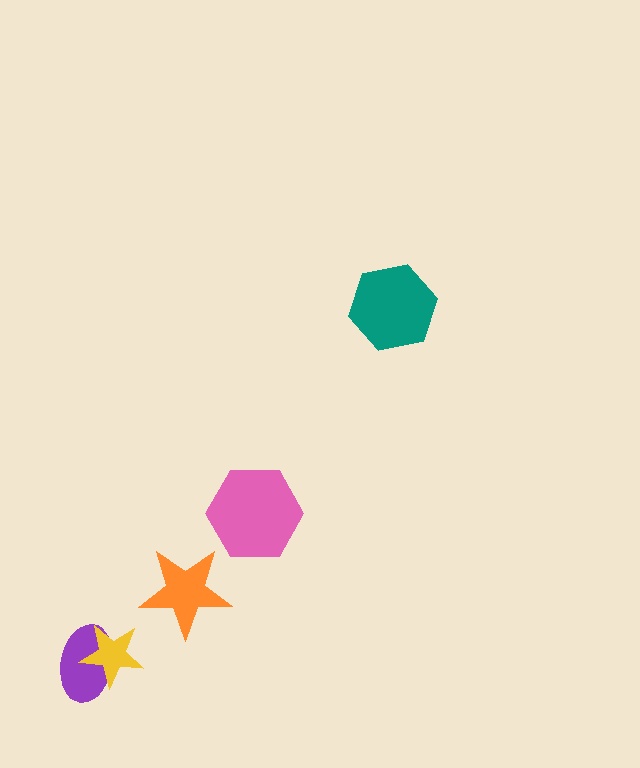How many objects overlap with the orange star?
0 objects overlap with the orange star.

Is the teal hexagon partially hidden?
No, no other shape covers it.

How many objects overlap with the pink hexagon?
0 objects overlap with the pink hexagon.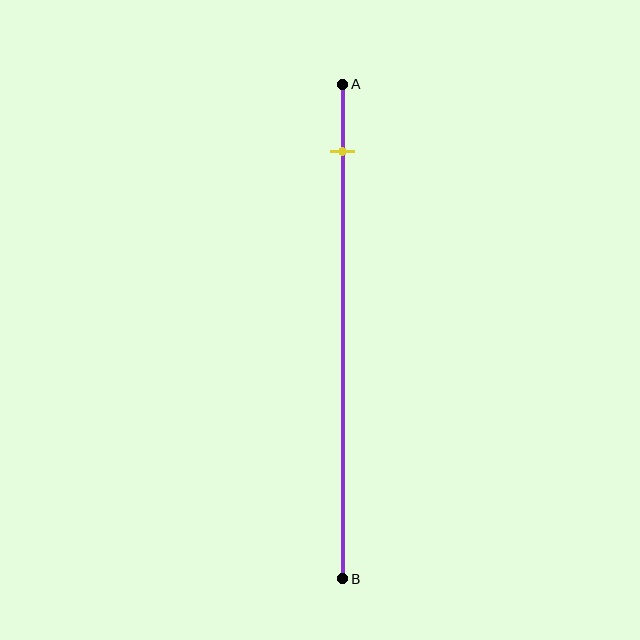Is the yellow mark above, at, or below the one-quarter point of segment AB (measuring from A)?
The yellow mark is above the one-quarter point of segment AB.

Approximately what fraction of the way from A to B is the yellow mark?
The yellow mark is approximately 15% of the way from A to B.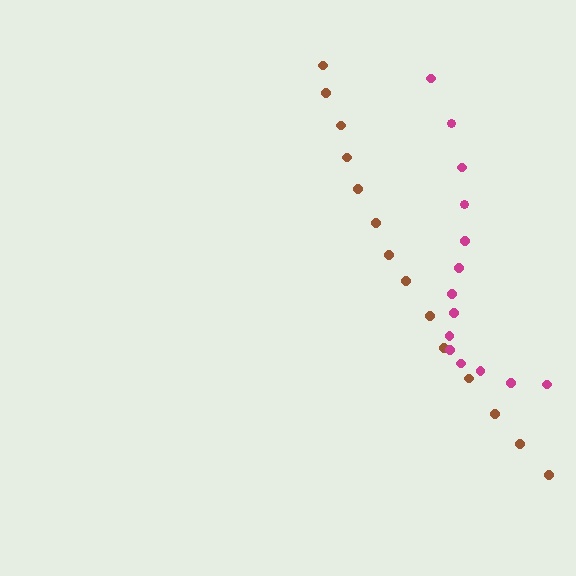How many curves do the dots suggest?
There are 2 distinct paths.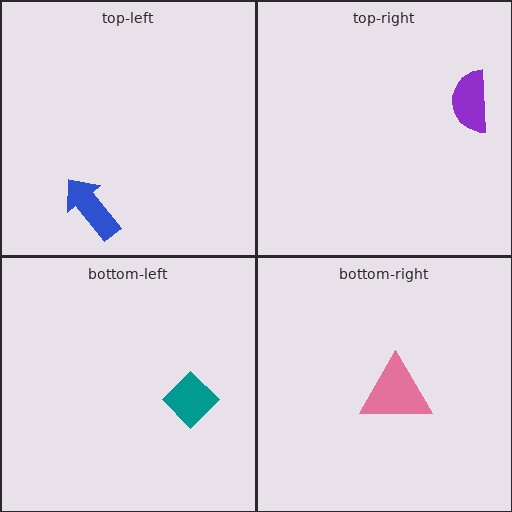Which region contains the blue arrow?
The top-left region.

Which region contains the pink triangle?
The bottom-right region.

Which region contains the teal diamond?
The bottom-left region.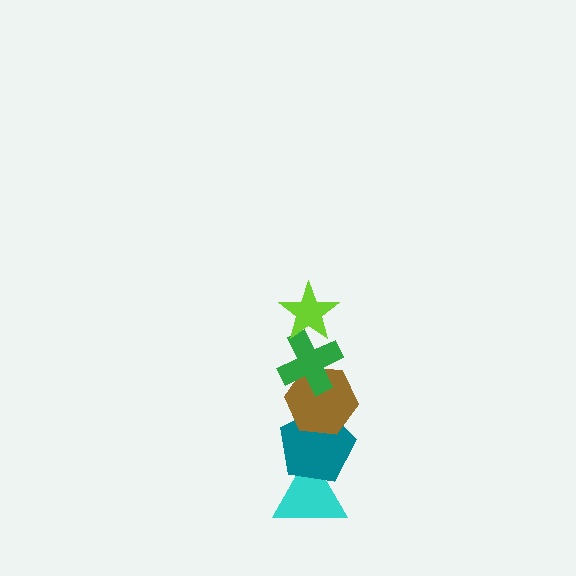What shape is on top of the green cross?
The lime star is on top of the green cross.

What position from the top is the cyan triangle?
The cyan triangle is 5th from the top.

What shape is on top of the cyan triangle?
The teal pentagon is on top of the cyan triangle.